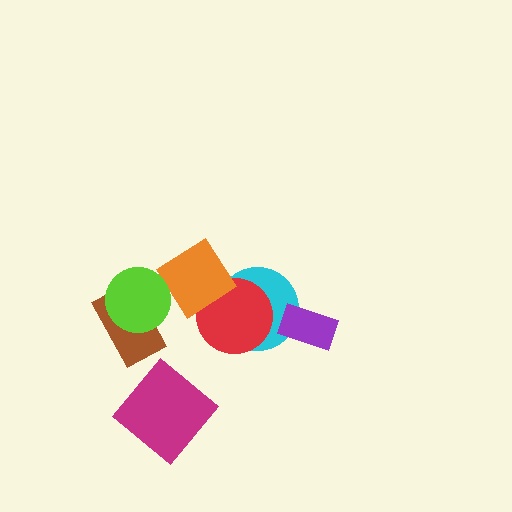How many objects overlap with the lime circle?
1 object overlaps with the lime circle.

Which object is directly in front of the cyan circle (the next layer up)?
The red circle is directly in front of the cyan circle.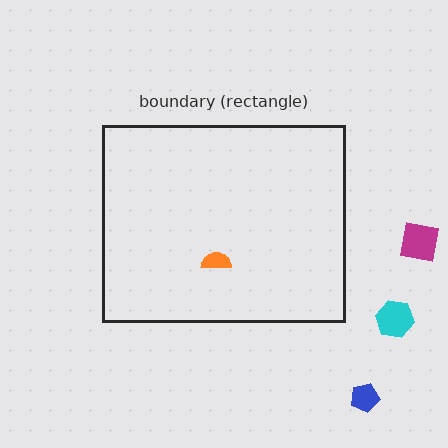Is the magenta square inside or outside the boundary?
Outside.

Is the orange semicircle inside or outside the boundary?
Inside.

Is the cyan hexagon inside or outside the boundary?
Outside.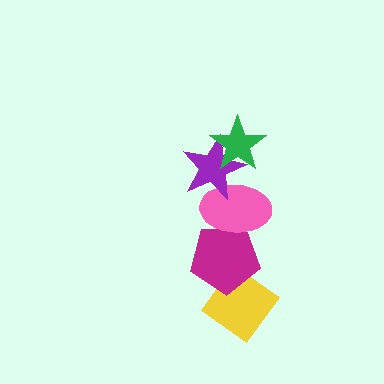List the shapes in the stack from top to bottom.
From top to bottom: the green star, the purple star, the pink ellipse, the magenta pentagon, the yellow diamond.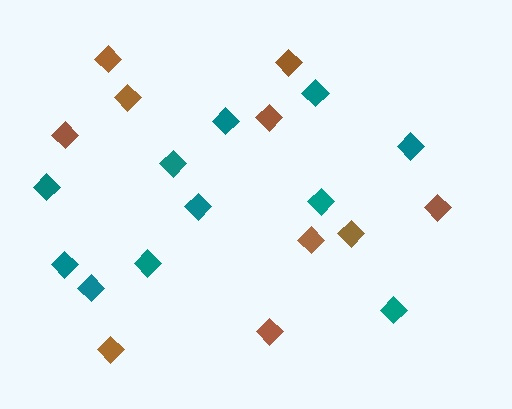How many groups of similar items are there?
There are 2 groups: one group of teal diamonds (11) and one group of brown diamonds (10).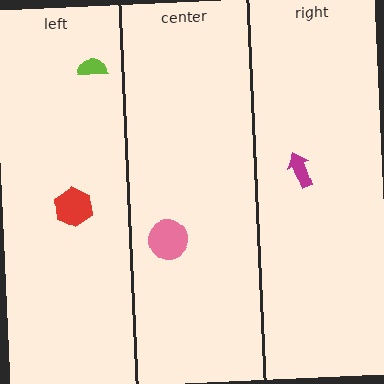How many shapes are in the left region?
2.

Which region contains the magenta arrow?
The right region.